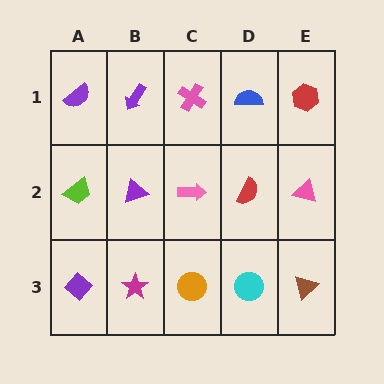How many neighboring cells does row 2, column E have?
3.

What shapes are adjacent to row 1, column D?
A red semicircle (row 2, column D), a pink cross (row 1, column C), a red hexagon (row 1, column E).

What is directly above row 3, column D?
A red semicircle.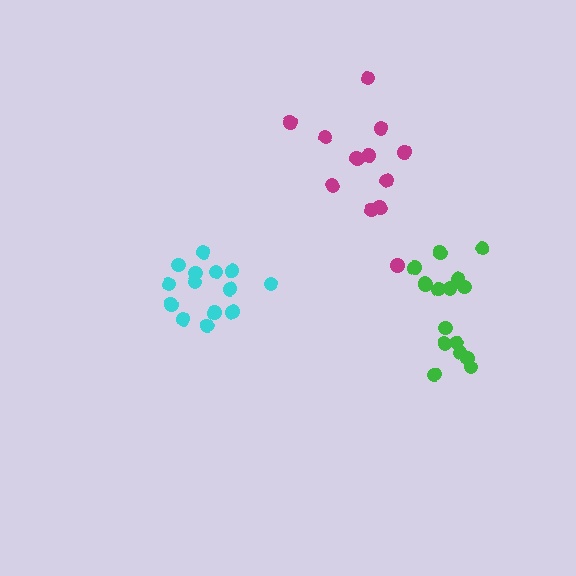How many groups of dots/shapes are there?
There are 3 groups.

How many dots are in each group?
Group 1: 14 dots, Group 2: 12 dots, Group 3: 16 dots (42 total).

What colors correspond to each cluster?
The clusters are colored: cyan, magenta, green.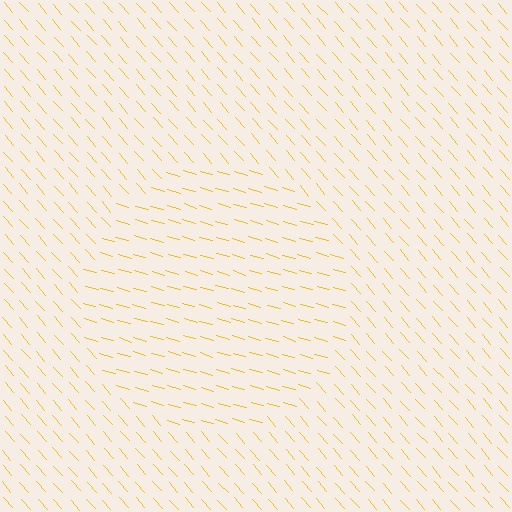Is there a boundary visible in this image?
Yes, there is a texture boundary formed by a change in line orientation.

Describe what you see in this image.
The image is filled with small yellow line segments. A circle region in the image has lines oriented differently from the surrounding lines, creating a visible texture boundary.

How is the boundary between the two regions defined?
The boundary is defined purely by a change in line orientation (approximately 33 degrees difference). All lines are the same color and thickness.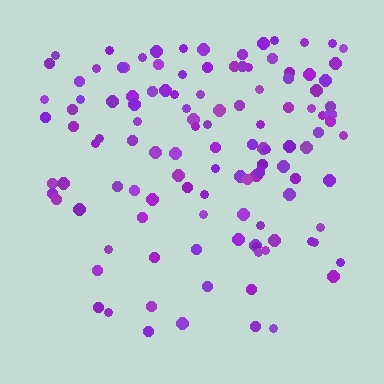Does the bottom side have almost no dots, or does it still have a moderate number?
Still a moderate number, just noticeably fewer than the top.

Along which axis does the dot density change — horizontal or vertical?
Vertical.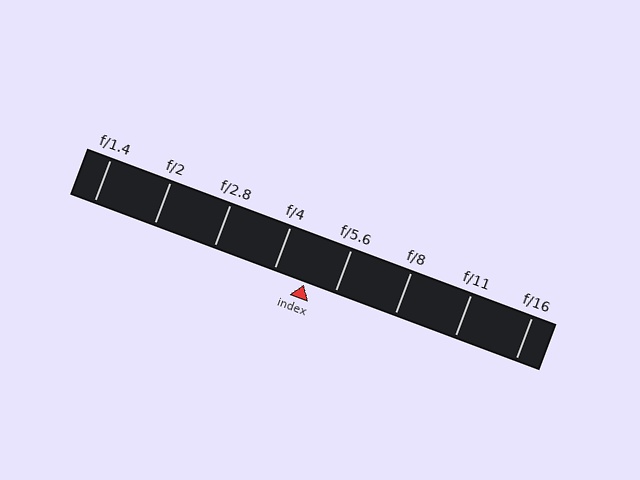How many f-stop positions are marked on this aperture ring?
There are 8 f-stop positions marked.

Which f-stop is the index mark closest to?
The index mark is closest to f/5.6.